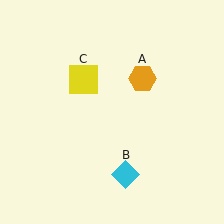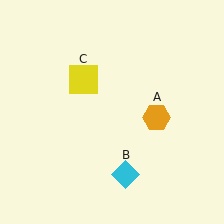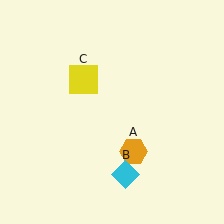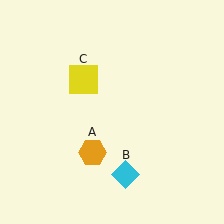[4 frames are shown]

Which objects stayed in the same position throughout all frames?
Cyan diamond (object B) and yellow square (object C) remained stationary.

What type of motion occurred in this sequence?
The orange hexagon (object A) rotated clockwise around the center of the scene.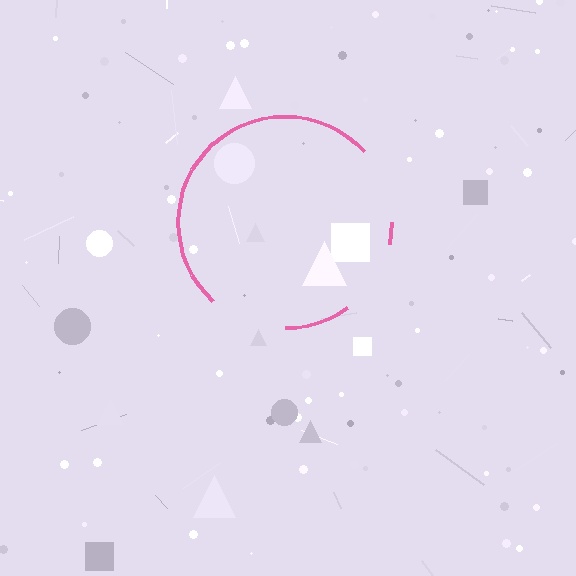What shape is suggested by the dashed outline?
The dashed outline suggests a circle.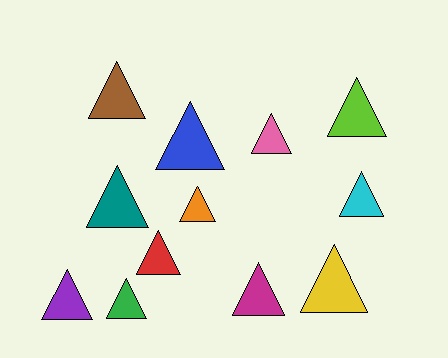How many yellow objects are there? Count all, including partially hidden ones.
There is 1 yellow object.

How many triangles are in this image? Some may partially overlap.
There are 12 triangles.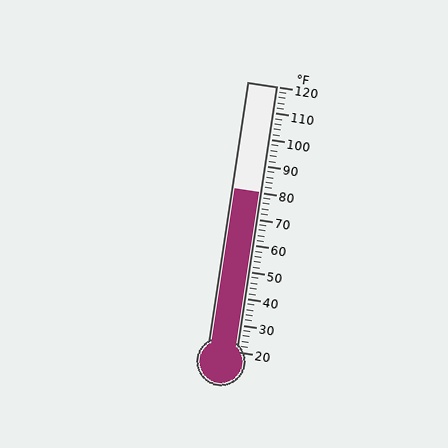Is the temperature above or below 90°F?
The temperature is below 90°F.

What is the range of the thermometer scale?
The thermometer scale ranges from 20°F to 120°F.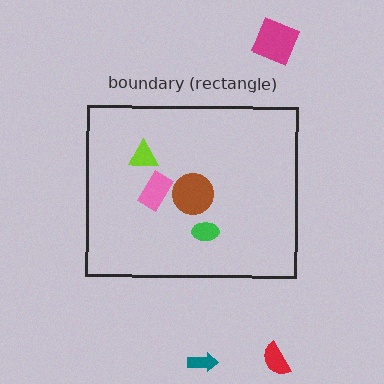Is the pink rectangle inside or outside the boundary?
Inside.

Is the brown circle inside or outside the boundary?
Inside.